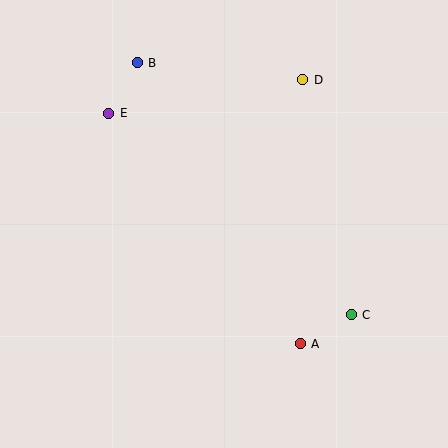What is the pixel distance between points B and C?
The distance between B and C is 331 pixels.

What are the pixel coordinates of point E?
Point E is at (109, 113).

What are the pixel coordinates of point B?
Point B is at (137, 63).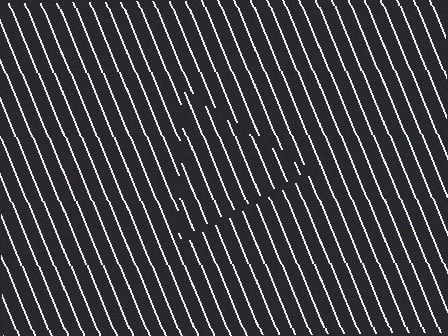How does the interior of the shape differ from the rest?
The interior of the shape contains the same grating, shifted by half a period — the contour is defined by the phase discontinuity where line-ends from the inner and outer gratings abut.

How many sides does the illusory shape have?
3 sides — the line-ends trace a triangle.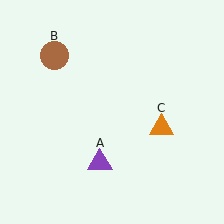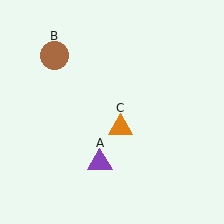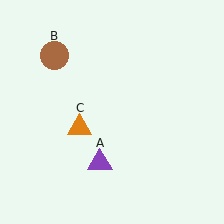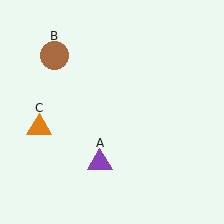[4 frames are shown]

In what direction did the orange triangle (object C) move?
The orange triangle (object C) moved left.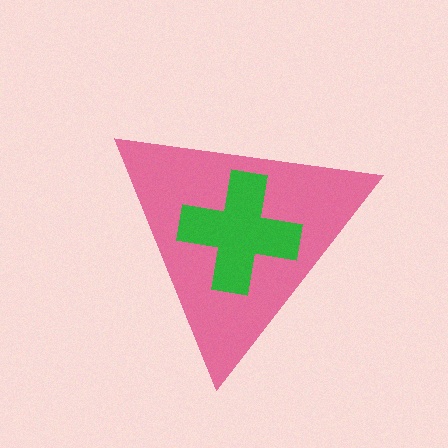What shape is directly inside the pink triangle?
The green cross.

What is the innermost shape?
The green cross.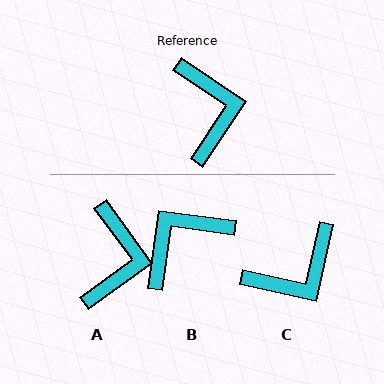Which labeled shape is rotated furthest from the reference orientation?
B, about 116 degrees away.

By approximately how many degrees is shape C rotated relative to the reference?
Approximately 69 degrees clockwise.